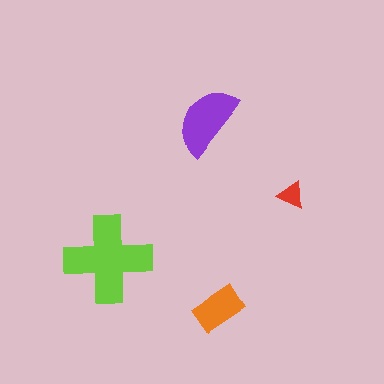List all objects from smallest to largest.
The red triangle, the orange rectangle, the purple semicircle, the lime cross.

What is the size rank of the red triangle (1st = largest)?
4th.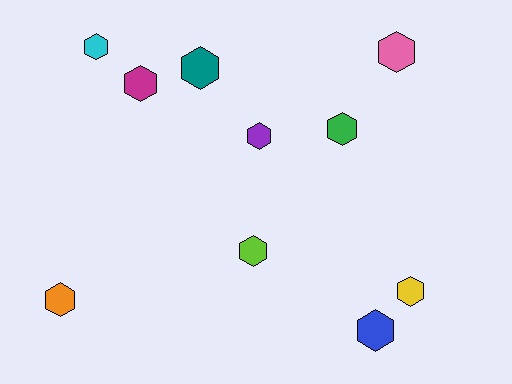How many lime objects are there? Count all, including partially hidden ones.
There is 1 lime object.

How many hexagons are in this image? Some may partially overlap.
There are 10 hexagons.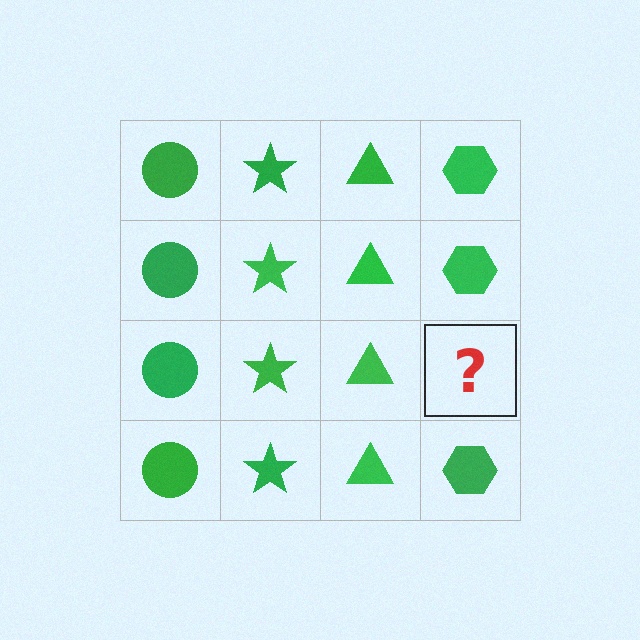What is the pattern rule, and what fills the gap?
The rule is that each column has a consistent shape. The gap should be filled with a green hexagon.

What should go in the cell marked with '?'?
The missing cell should contain a green hexagon.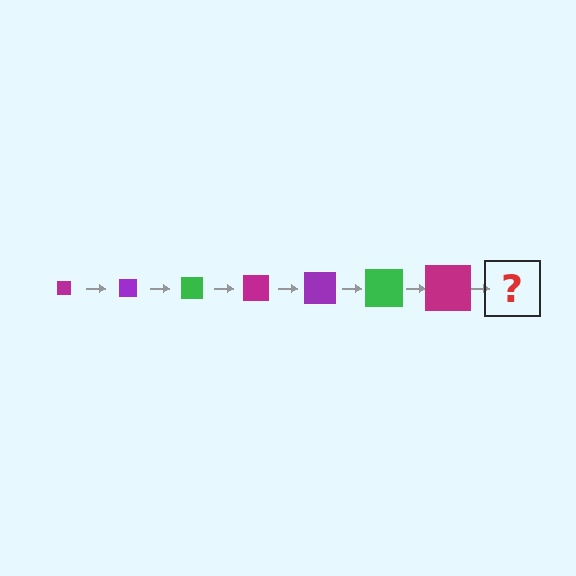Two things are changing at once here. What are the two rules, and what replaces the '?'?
The two rules are that the square grows larger each step and the color cycles through magenta, purple, and green. The '?' should be a purple square, larger than the previous one.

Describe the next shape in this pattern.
It should be a purple square, larger than the previous one.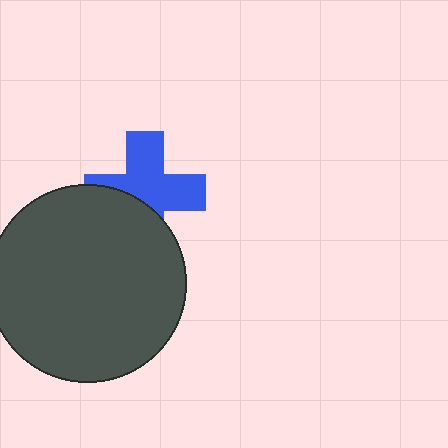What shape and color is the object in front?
The object in front is a dark gray circle.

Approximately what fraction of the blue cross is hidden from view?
Roughly 38% of the blue cross is hidden behind the dark gray circle.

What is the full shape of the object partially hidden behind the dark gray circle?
The partially hidden object is a blue cross.